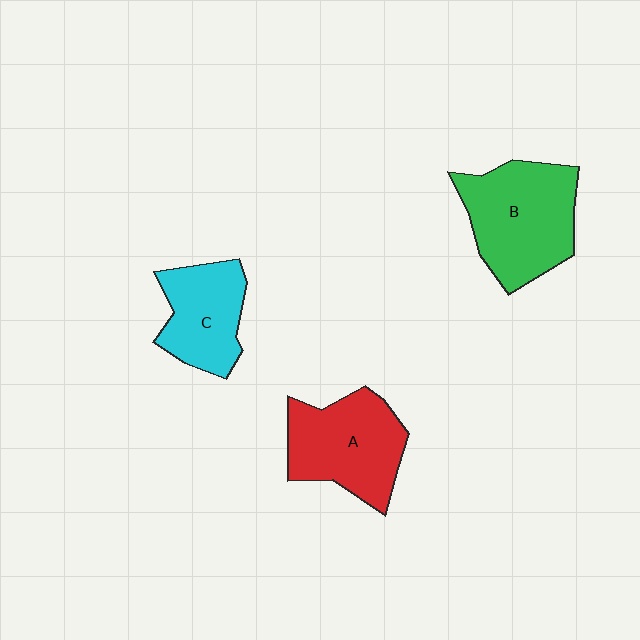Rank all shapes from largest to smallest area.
From largest to smallest: B (green), A (red), C (cyan).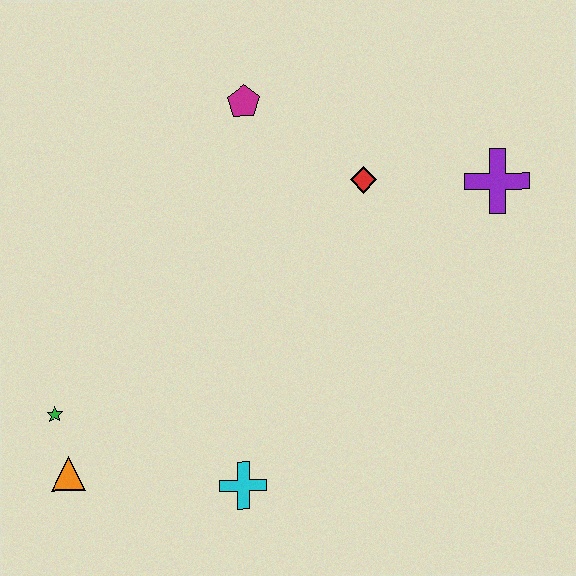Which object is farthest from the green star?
The purple cross is farthest from the green star.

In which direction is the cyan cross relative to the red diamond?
The cyan cross is below the red diamond.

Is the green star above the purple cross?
No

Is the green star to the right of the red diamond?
No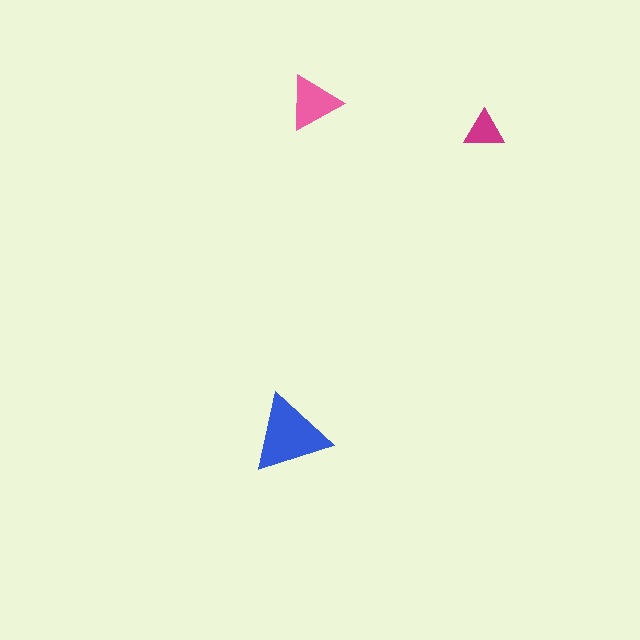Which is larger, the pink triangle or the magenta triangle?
The pink one.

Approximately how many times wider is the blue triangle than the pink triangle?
About 1.5 times wider.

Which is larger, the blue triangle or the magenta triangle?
The blue one.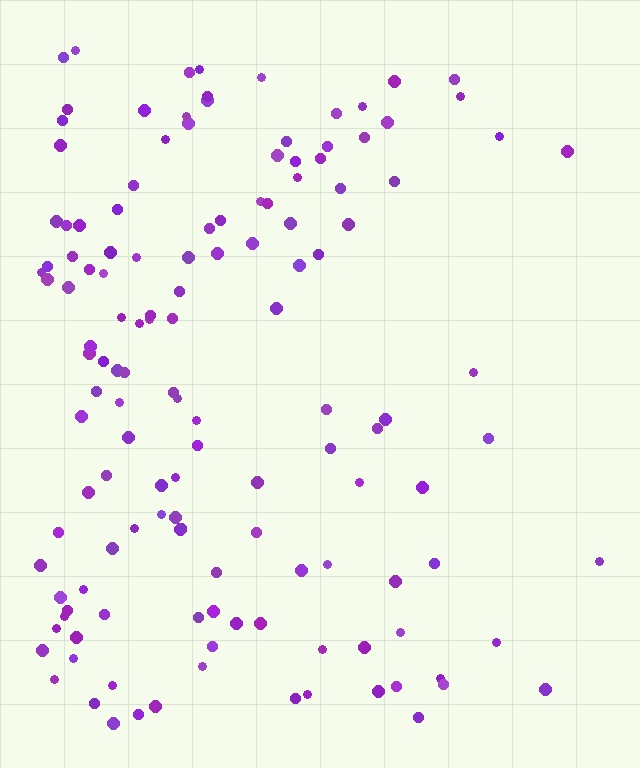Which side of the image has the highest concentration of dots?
The left.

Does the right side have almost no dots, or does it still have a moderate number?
Still a moderate number, just noticeably fewer than the left.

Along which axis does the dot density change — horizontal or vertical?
Horizontal.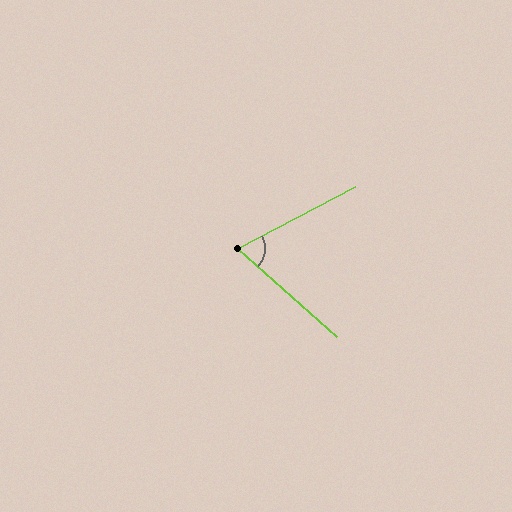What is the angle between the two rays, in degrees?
Approximately 70 degrees.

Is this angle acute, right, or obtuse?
It is acute.